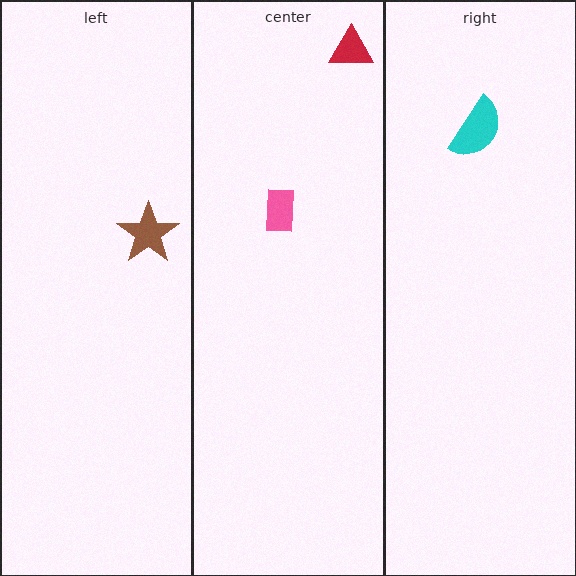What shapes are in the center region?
The red triangle, the pink rectangle.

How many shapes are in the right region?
1.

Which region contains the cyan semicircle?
The right region.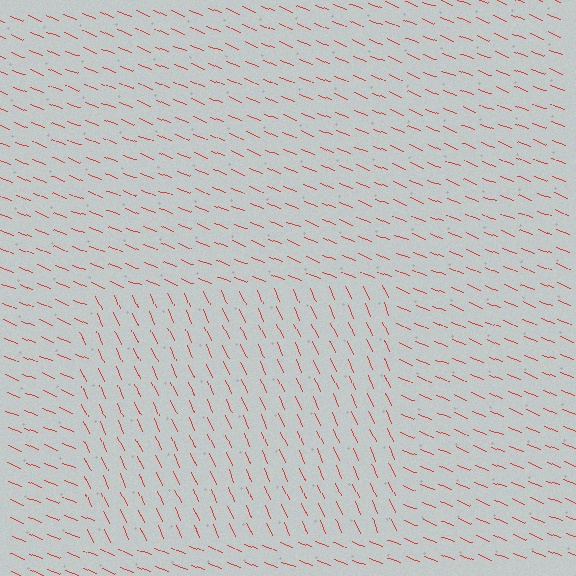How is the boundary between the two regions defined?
The boundary is defined purely by a change in line orientation (approximately 45 degrees difference). All lines are the same color and thickness.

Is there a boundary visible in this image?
Yes, there is a texture boundary formed by a change in line orientation.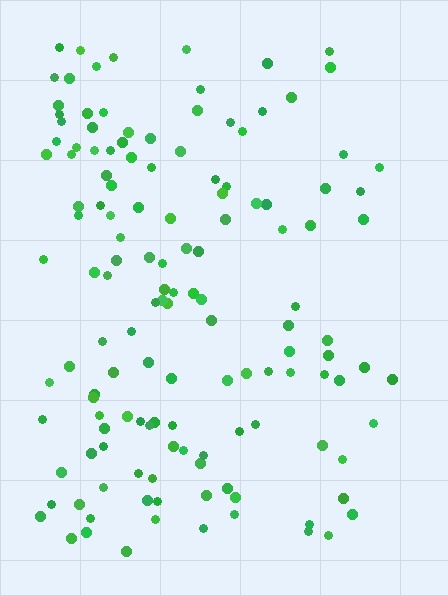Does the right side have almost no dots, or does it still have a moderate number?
Still a moderate number, just noticeably fewer than the left.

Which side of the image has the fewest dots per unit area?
The right.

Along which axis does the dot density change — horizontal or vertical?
Horizontal.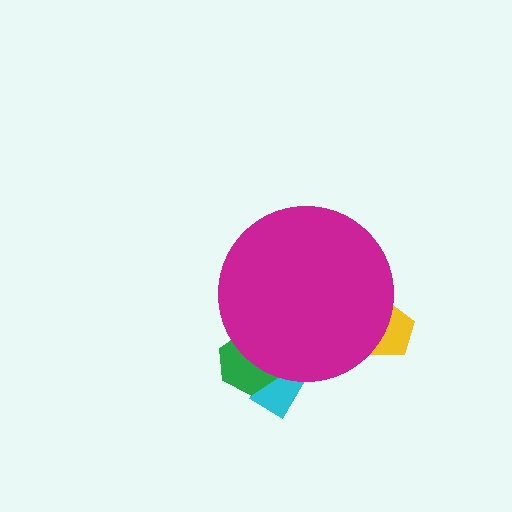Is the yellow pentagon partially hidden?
Yes, the yellow pentagon is partially hidden behind the magenta circle.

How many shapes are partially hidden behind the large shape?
4 shapes are partially hidden.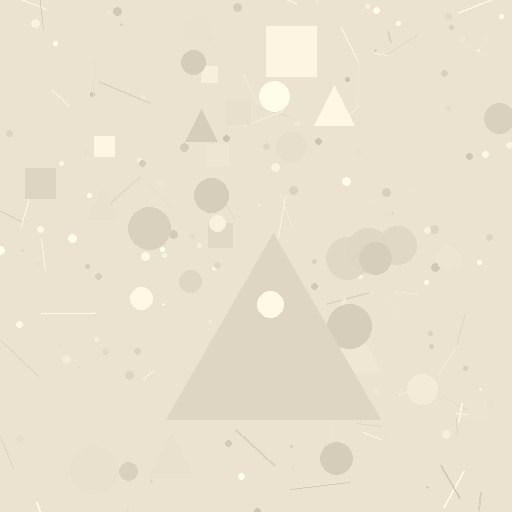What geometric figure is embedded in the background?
A triangle is embedded in the background.